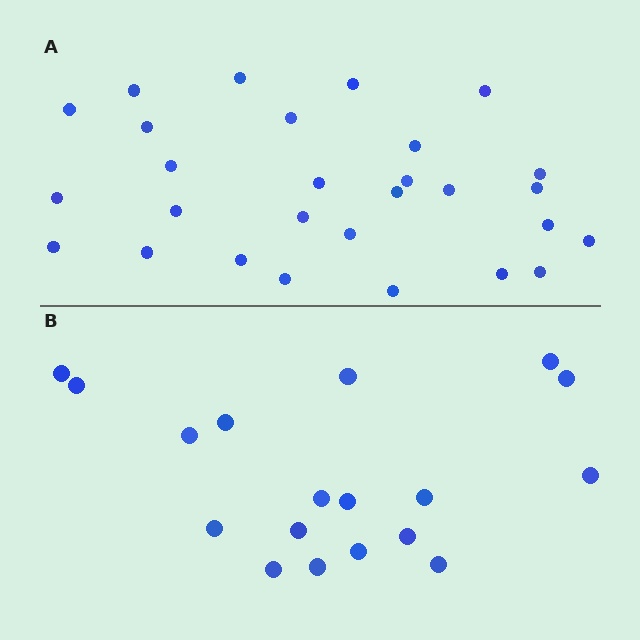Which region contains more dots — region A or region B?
Region A (the top region) has more dots.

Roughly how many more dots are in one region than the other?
Region A has roughly 10 or so more dots than region B.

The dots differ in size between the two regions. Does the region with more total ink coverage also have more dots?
No. Region B has more total ink coverage because its dots are larger, but region A actually contains more individual dots. Total area can be misleading — the number of items is what matters here.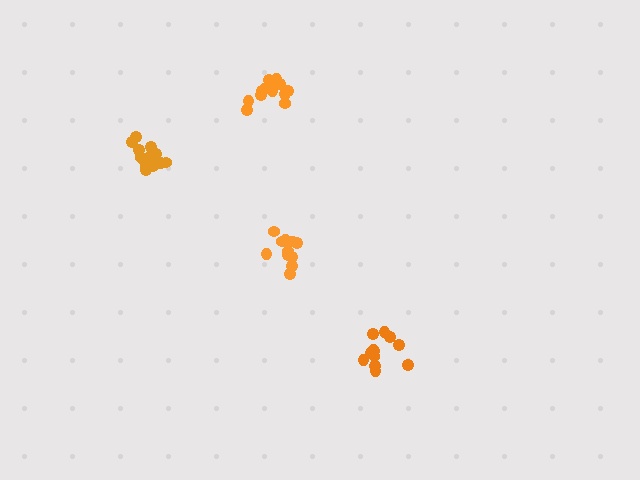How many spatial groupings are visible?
There are 4 spatial groupings.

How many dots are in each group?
Group 1: 15 dots, Group 2: 12 dots, Group 3: 12 dots, Group 4: 14 dots (53 total).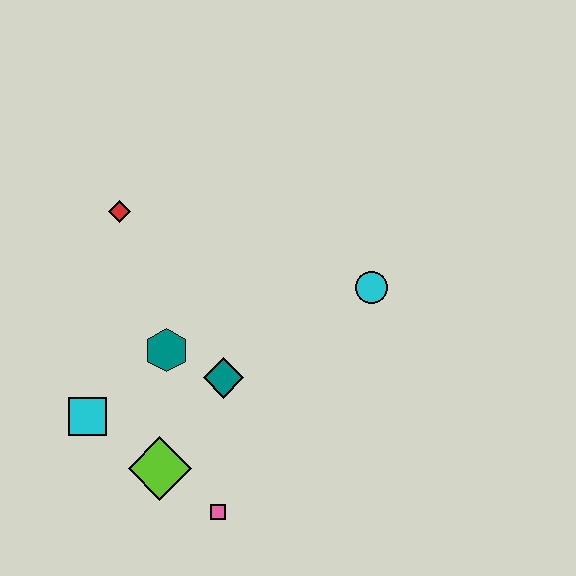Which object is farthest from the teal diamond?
The red diamond is farthest from the teal diamond.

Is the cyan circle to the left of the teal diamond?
No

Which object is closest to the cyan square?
The lime diamond is closest to the cyan square.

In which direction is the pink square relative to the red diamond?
The pink square is below the red diamond.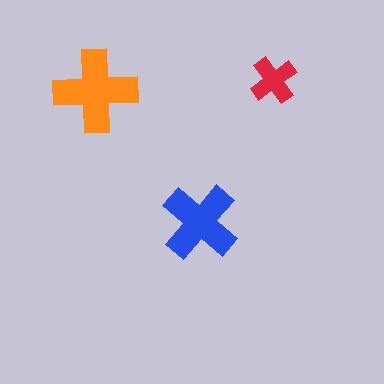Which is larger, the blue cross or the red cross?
The blue one.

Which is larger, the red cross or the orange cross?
The orange one.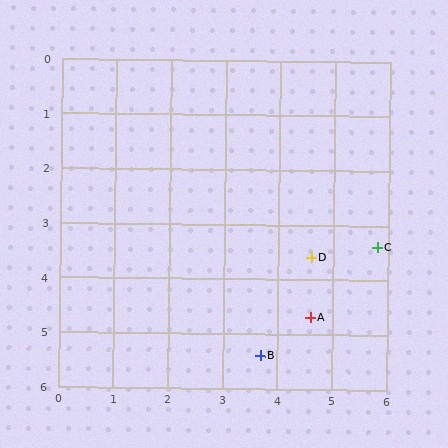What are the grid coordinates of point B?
Point B is at approximately (3.7, 5.4).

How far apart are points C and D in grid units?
Points C and D are about 1.2 grid units apart.